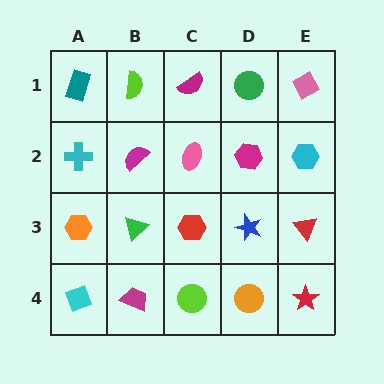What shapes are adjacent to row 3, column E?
A cyan hexagon (row 2, column E), a red star (row 4, column E), a blue star (row 3, column D).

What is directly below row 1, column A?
A cyan cross.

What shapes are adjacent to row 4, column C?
A red hexagon (row 3, column C), a magenta trapezoid (row 4, column B), an orange circle (row 4, column D).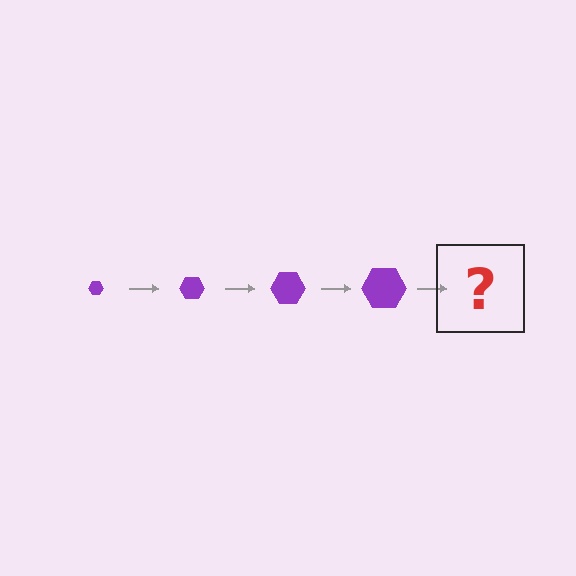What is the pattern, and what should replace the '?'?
The pattern is that the hexagon gets progressively larger each step. The '?' should be a purple hexagon, larger than the previous one.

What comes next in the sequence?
The next element should be a purple hexagon, larger than the previous one.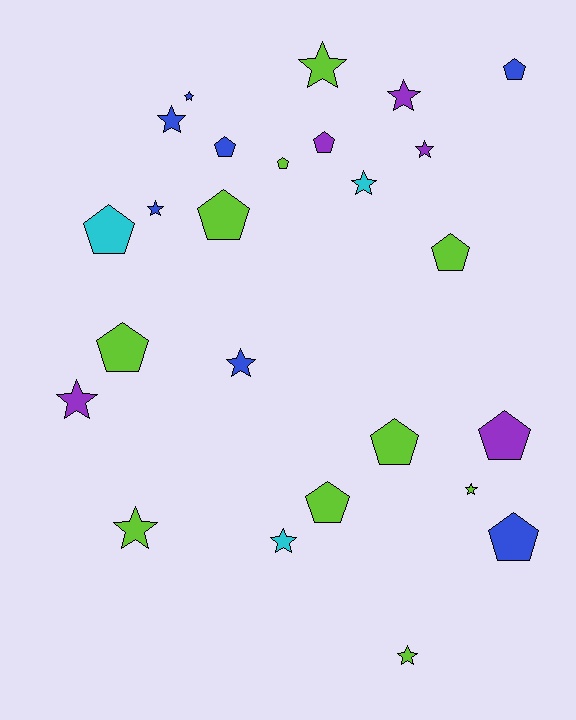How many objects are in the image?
There are 25 objects.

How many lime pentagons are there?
There are 6 lime pentagons.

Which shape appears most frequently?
Star, with 13 objects.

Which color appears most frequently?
Lime, with 10 objects.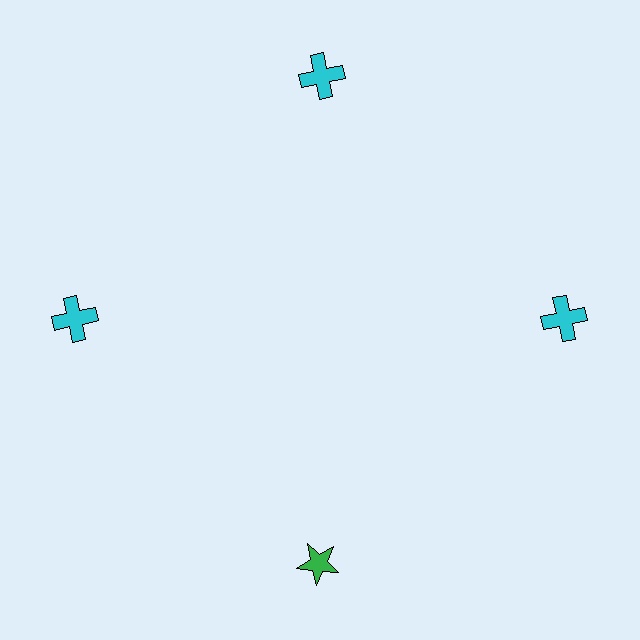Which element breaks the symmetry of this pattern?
The green star at roughly the 6 o'clock position breaks the symmetry. All other shapes are cyan crosses.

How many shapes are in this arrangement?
There are 4 shapes arranged in a ring pattern.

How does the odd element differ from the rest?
It differs in both color (green instead of cyan) and shape (star instead of cross).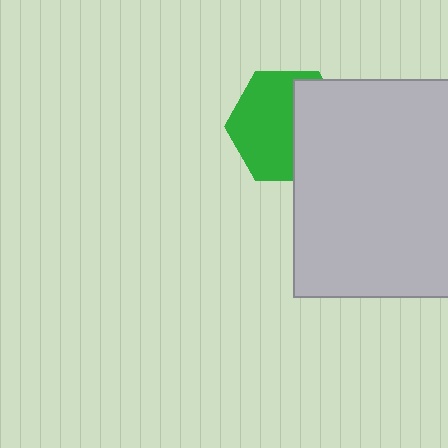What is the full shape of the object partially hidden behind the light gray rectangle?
The partially hidden object is a green hexagon.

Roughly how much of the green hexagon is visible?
About half of it is visible (roughly 59%).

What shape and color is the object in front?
The object in front is a light gray rectangle.